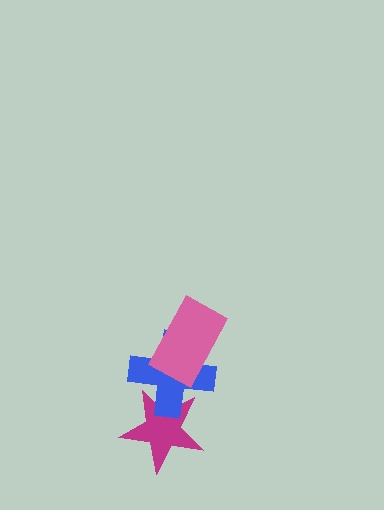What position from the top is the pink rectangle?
The pink rectangle is 1st from the top.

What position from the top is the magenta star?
The magenta star is 3rd from the top.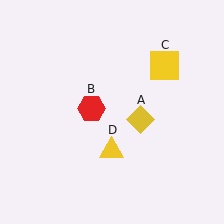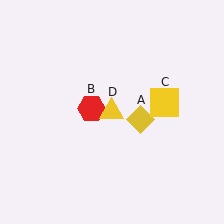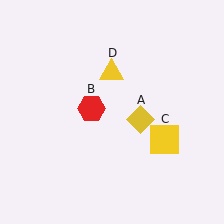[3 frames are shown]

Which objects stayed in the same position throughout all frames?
Yellow diamond (object A) and red hexagon (object B) remained stationary.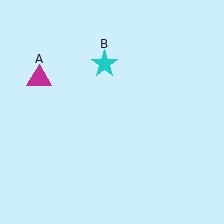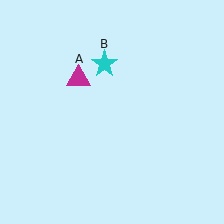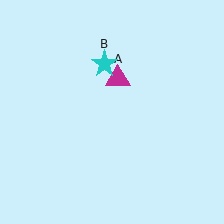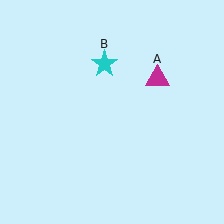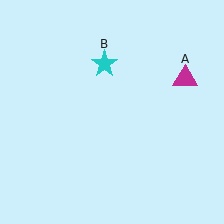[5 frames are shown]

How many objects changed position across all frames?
1 object changed position: magenta triangle (object A).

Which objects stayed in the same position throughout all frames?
Cyan star (object B) remained stationary.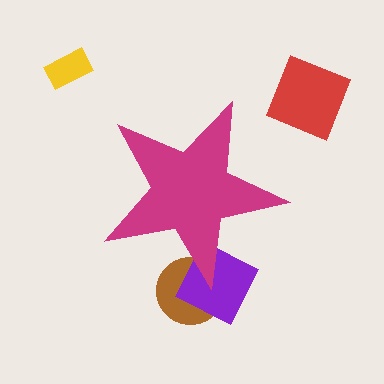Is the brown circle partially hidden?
Yes, the brown circle is partially hidden behind the magenta star.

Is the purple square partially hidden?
Yes, the purple square is partially hidden behind the magenta star.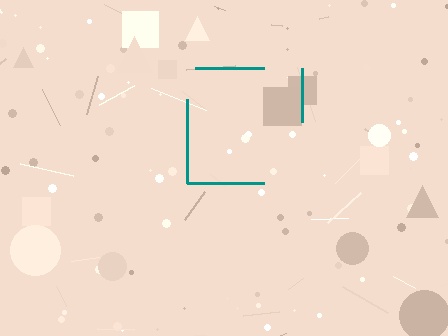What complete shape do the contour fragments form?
The contour fragments form a square.